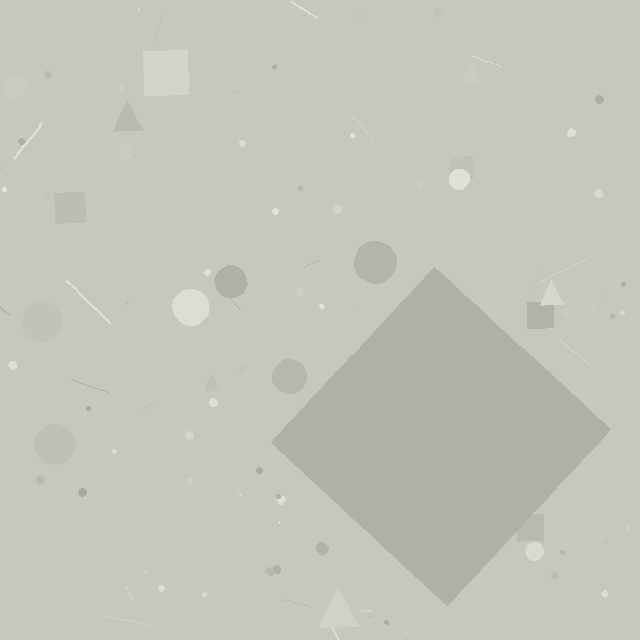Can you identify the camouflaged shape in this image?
The camouflaged shape is a diamond.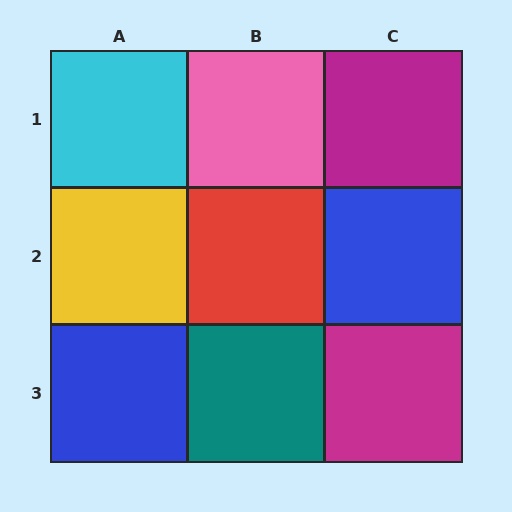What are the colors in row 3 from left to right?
Blue, teal, magenta.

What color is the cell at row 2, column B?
Red.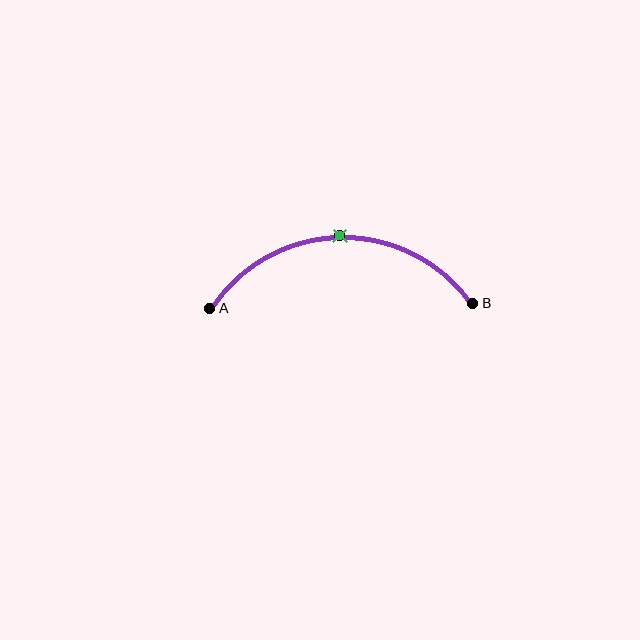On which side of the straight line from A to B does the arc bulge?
The arc bulges above the straight line connecting A and B.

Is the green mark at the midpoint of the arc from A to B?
Yes. The green mark lies on the arc at equal arc-length from both A and B — it is the arc midpoint.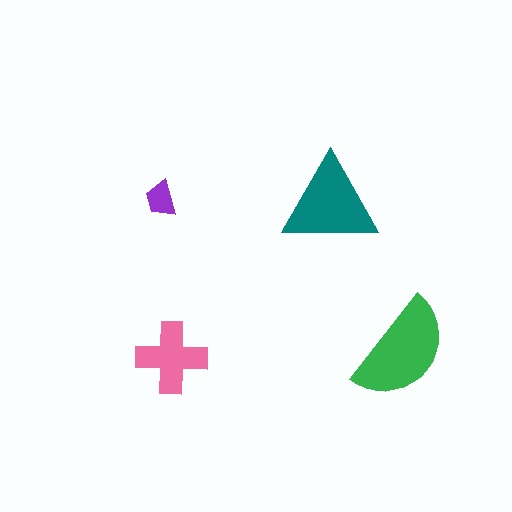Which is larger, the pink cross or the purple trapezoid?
The pink cross.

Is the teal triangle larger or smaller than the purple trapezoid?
Larger.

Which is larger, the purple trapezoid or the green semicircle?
The green semicircle.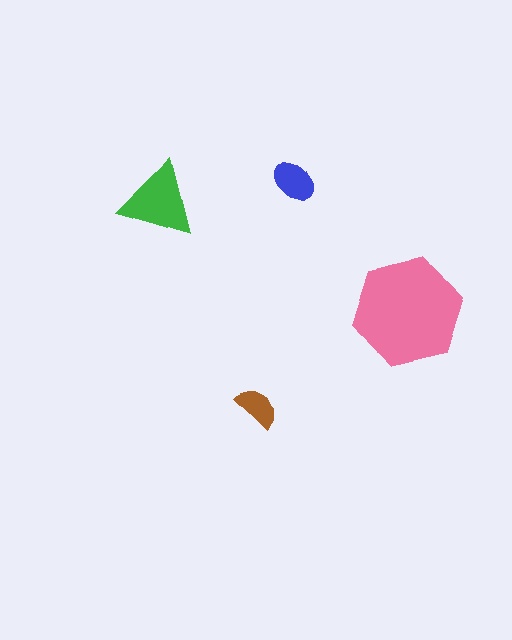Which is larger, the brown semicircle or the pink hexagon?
The pink hexagon.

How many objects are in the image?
There are 4 objects in the image.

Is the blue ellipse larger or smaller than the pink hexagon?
Smaller.